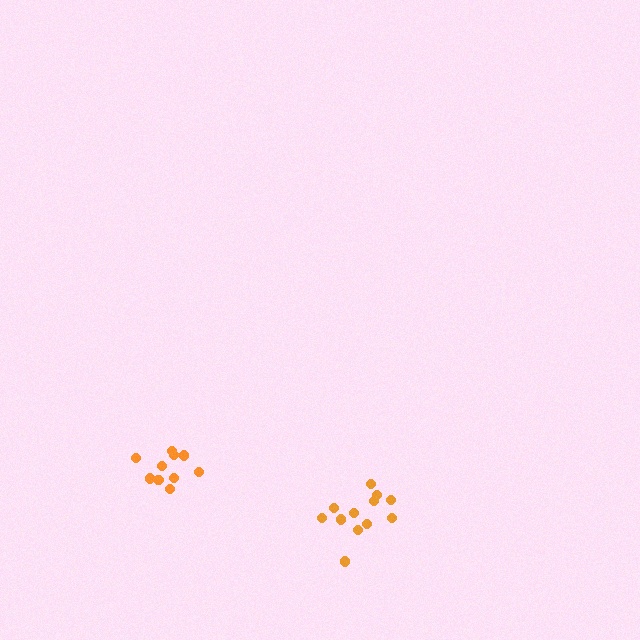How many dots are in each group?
Group 1: 10 dots, Group 2: 12 dots (22 total).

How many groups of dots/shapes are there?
There are 2 groups.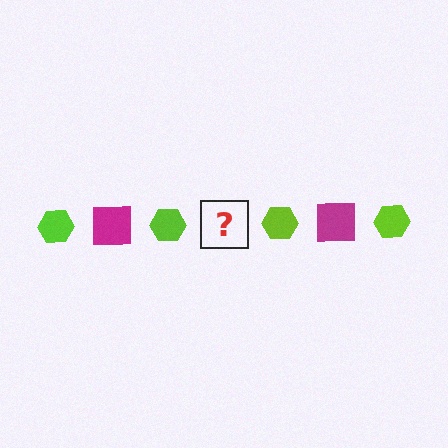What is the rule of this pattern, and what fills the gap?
The rule is that the pattern alternates between lime hexagon and magenta square. The gap should be filled with a magenta square.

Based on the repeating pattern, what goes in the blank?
The blank should be a magenta square.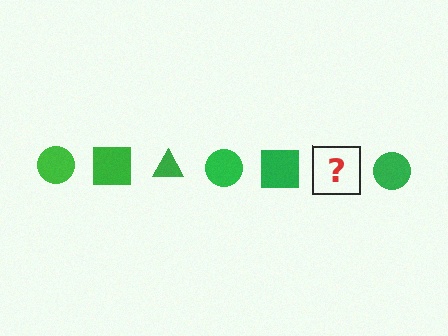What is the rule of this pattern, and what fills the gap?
The rule is that the pattern cycles through circle, square, triangle shapes in green. The gap should be filled with a green triangle.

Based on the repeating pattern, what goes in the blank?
The blank should be a green triangle.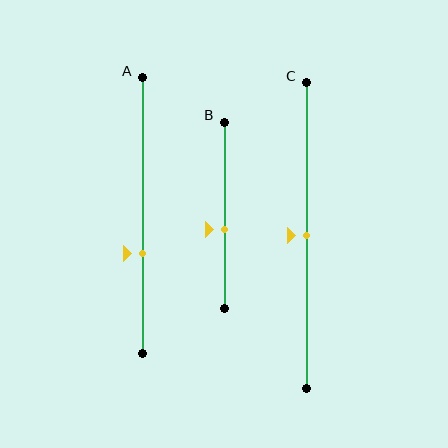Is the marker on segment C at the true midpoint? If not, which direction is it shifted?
Yes, the marker on segment C is at the true midpoint.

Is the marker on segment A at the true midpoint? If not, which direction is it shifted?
No, the marker on segment A is shifted downward by about 14% of the segment length.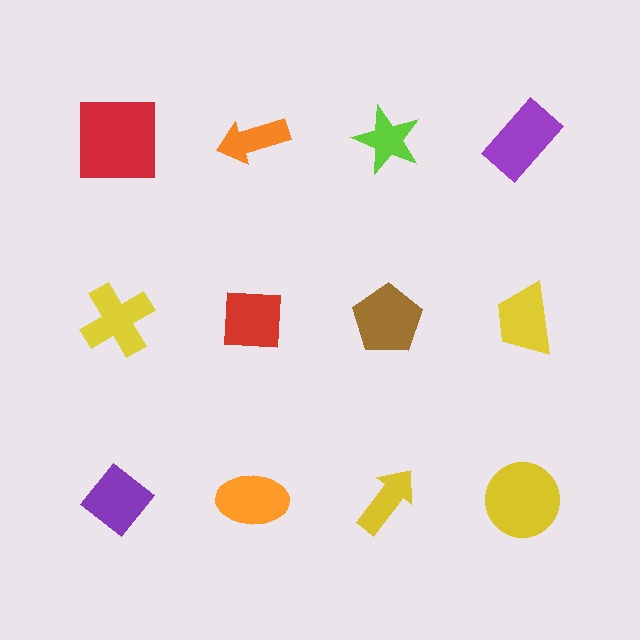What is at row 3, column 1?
A purple diamond.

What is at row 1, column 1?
A red square.